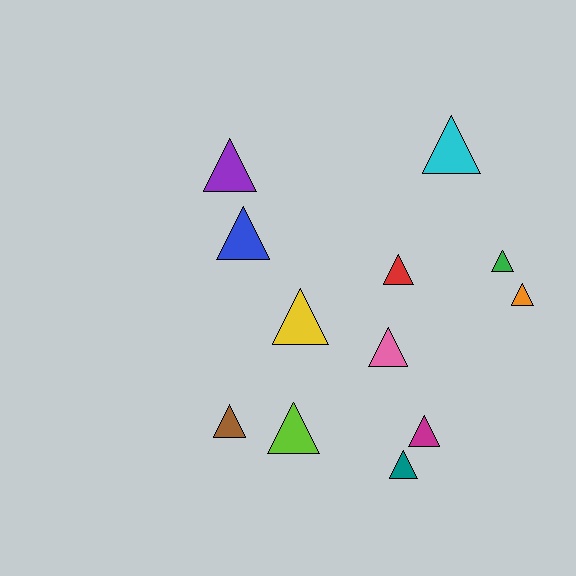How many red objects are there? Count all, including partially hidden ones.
There is 1 red object.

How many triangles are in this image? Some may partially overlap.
There are 12 triangles.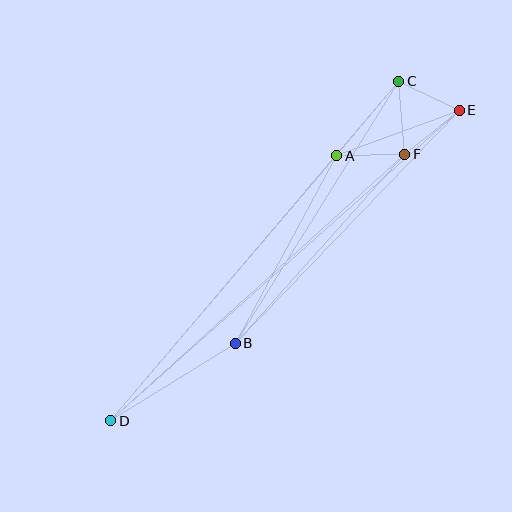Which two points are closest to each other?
Points C and E are closest to each other.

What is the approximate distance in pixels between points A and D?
The distance between A and D is approximately 348 pixels.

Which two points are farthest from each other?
Points D and E are farthest from each other.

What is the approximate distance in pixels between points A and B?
The distance between A and B is approximately 213 pixels.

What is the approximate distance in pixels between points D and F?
The distance between D and F is approximately 397 pixels.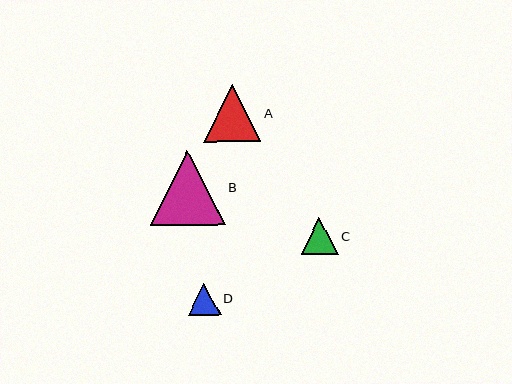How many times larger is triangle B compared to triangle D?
Triangle B is approximately 2.3 times the size of triangle D.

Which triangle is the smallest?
Triangle D is the smallest with a size of approximately 33 pixels.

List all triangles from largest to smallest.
From largest to smallest: B, A, C, D.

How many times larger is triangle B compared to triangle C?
Triangle B is approximately 2.0 times the size of triangle C.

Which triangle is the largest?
Triangle B is the largest with a size of approximately 75 pixels.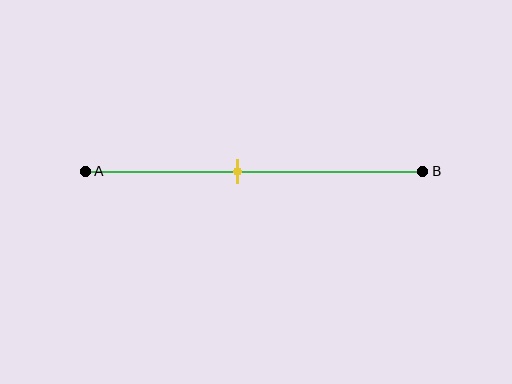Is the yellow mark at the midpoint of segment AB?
No, the mark is at about 45% from A, not at the 50% midpoint.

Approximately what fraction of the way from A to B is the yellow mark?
The yellow mark is approximately 45% of the way from A to B.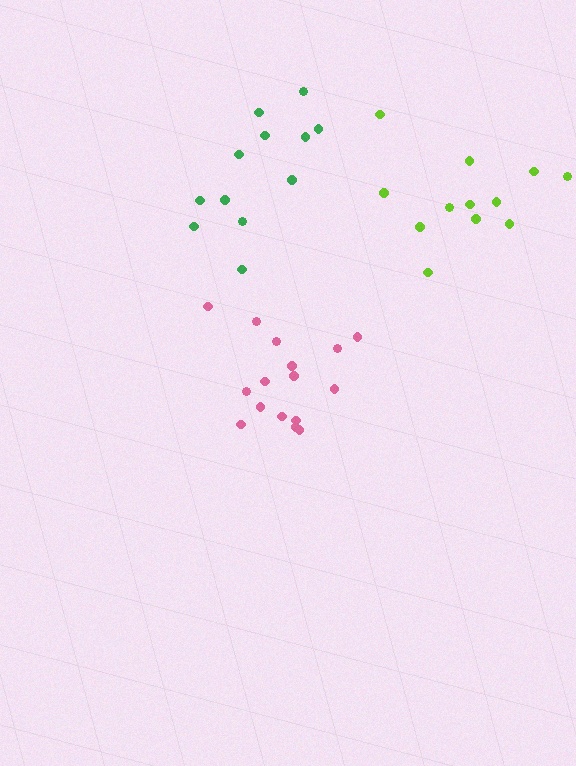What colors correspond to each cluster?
The clusters are colored: pink, lime, green.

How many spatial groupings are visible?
There are 3 spatial groupings.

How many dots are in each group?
Group 1: 16 dots, Group 2: 12 dots, Group 3: 12 dots (40 total).